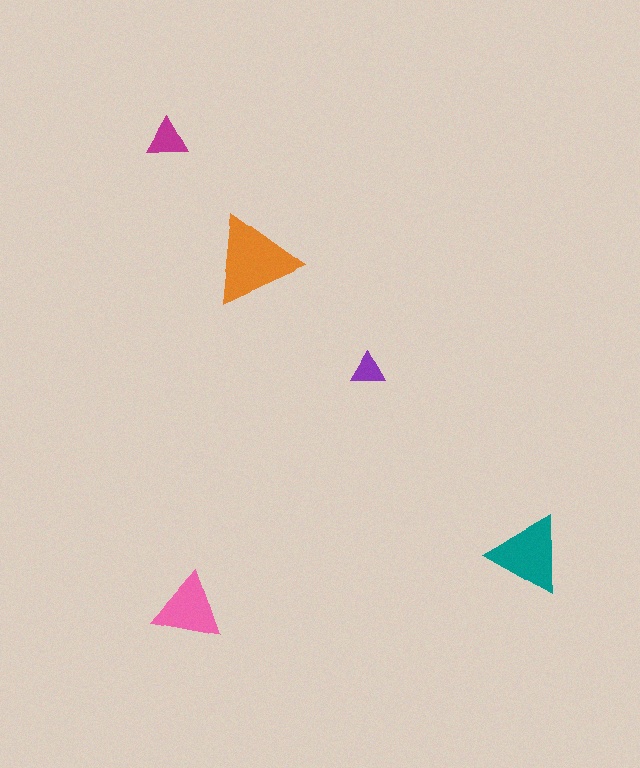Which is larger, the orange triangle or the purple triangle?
The orange one.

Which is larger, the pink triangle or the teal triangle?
The teal one.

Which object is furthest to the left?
The magenta triangle is leftmost.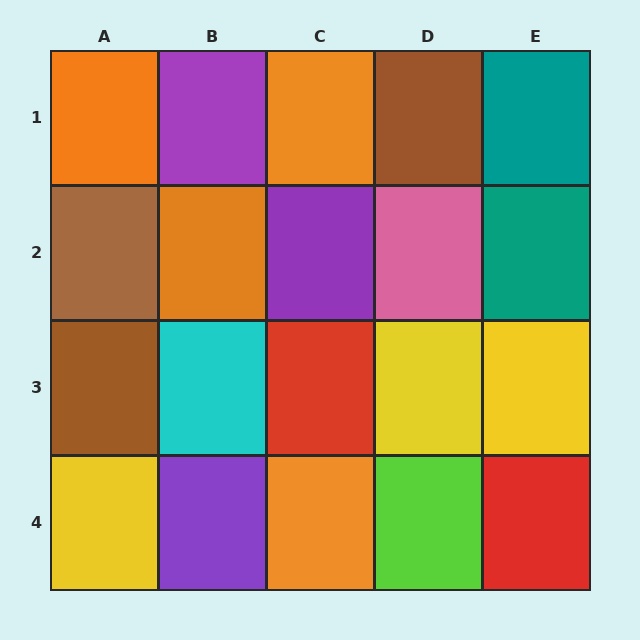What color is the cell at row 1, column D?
Brown.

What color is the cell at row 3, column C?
Red.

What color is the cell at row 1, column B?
Purple.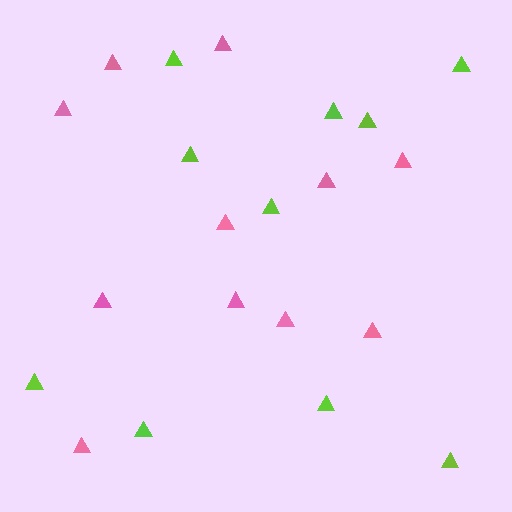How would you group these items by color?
There are 2 groups: one group of lime triangles (10) and one group of pink triangles (11).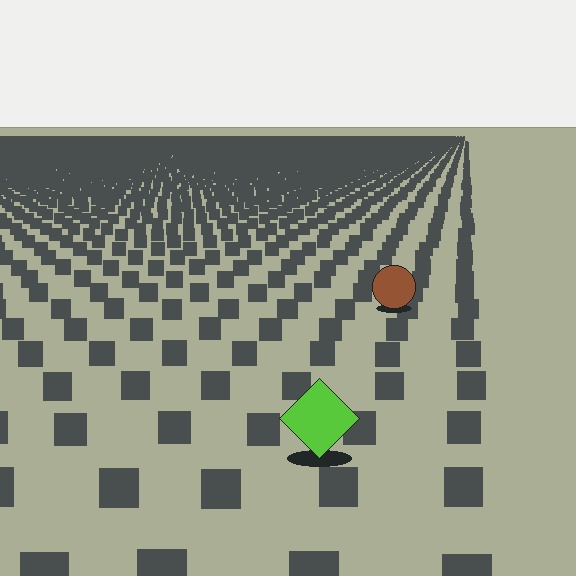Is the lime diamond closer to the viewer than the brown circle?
Yes. The lime diamond is closer — you can tell from the texture gradient: the ground texture is coarser near it.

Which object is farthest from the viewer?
The brown circle is farthest from the viewer. It appears smaller and the ground texture around it is denser.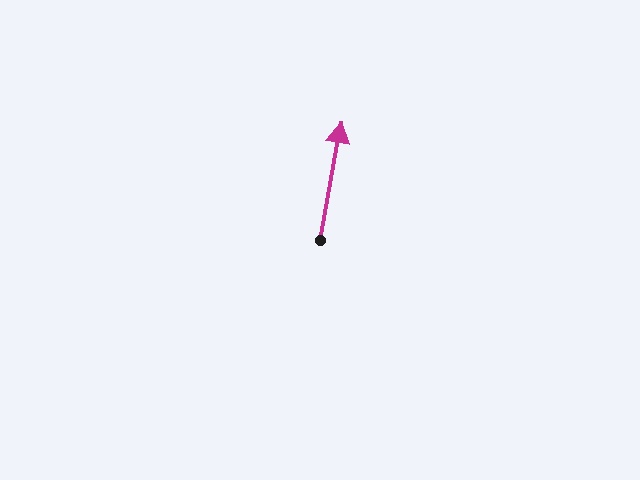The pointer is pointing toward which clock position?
Roughly 12 o'clock.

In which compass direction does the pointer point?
North.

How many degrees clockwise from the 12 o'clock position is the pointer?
Approximately 10 degrees.